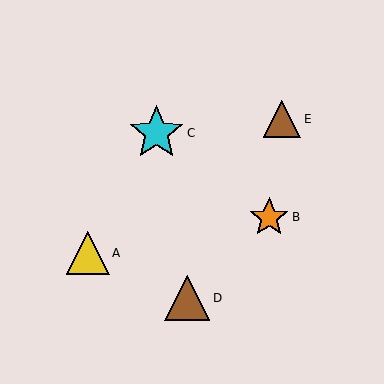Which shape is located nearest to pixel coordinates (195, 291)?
The brown triangle (labeled D) at (187, 298) is nearest to that location.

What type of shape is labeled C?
Shape C is a cyan star.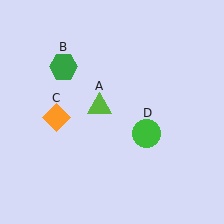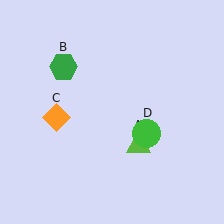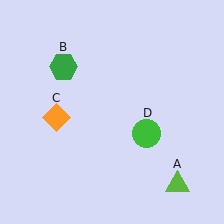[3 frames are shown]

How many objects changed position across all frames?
1 object changed position: lime triangle (object A).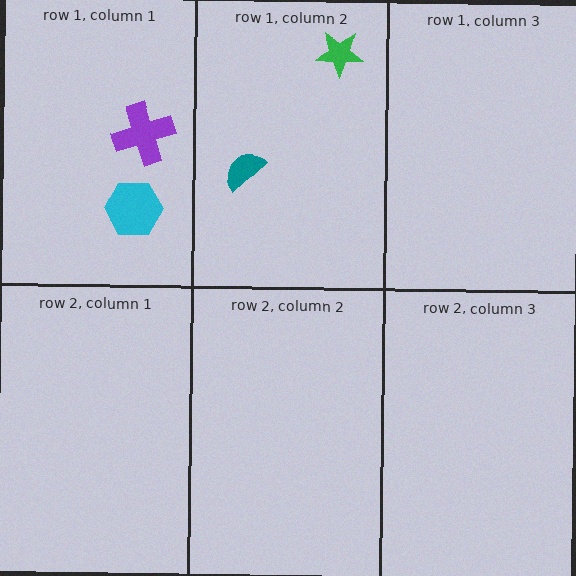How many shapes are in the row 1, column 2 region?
2.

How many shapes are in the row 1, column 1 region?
2.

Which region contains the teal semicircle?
The row 1, column 2 region.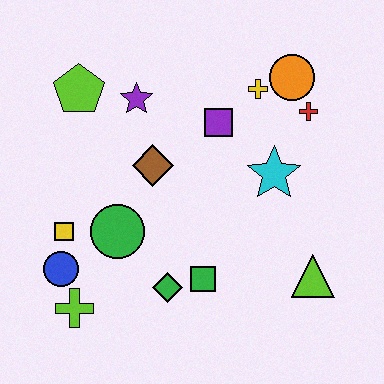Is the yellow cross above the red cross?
Yes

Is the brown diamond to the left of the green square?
Yes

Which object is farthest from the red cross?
The lime cross is farthest from the red cross.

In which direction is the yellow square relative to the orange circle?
The yellow square is to the left of the orange circle.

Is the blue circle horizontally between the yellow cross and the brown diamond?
No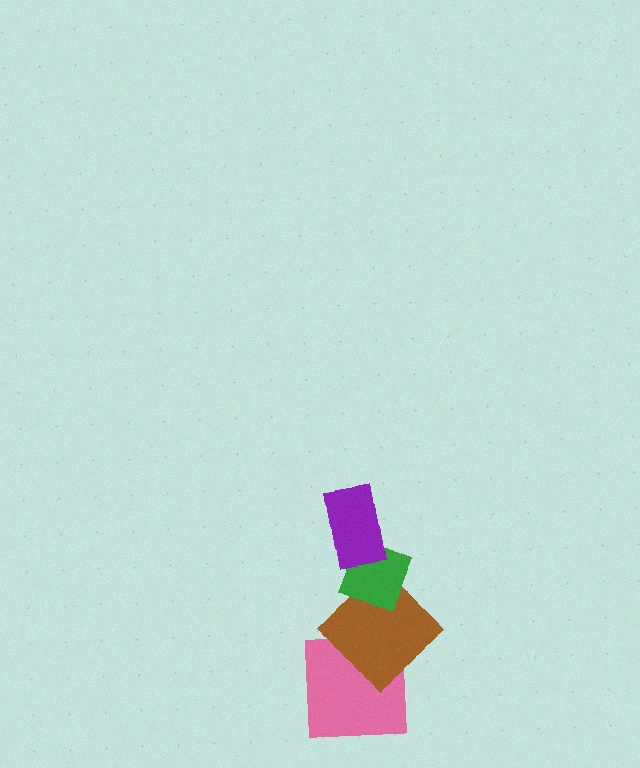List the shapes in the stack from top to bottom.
From top to bottom: the purple rectangle, the green diamond, the brown diamond, the pink square.